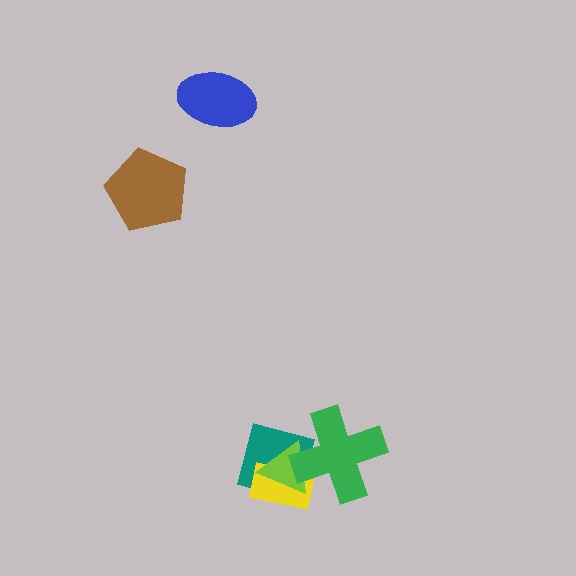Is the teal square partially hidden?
Yes, it is partially covered by another shape.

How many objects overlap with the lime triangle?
3 objects overlap with the lime triangle.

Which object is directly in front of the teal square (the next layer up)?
The yellow rectangle is directly in front of the teal square.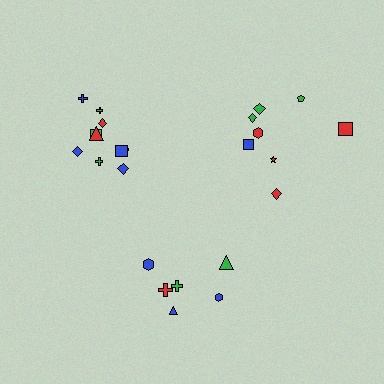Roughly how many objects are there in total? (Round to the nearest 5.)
Roughly 25 objects in total.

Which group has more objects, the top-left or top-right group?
The top-left group.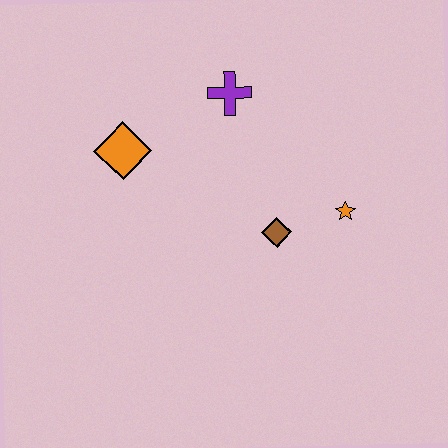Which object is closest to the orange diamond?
The purple cross is closest to the orange diamond.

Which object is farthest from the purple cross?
The orange star is farthest from the purple cross.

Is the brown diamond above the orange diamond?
No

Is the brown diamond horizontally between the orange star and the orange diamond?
Yes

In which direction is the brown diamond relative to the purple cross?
The brown diamond is below the purple cross.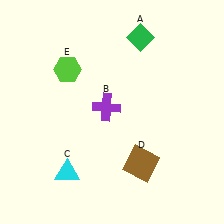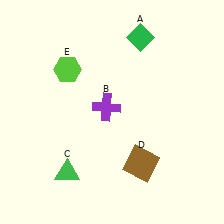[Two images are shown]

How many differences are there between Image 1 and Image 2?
There is 1 difference between the two images.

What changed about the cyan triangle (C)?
In Image 1, C is cyan. In Image 2, it changed to green.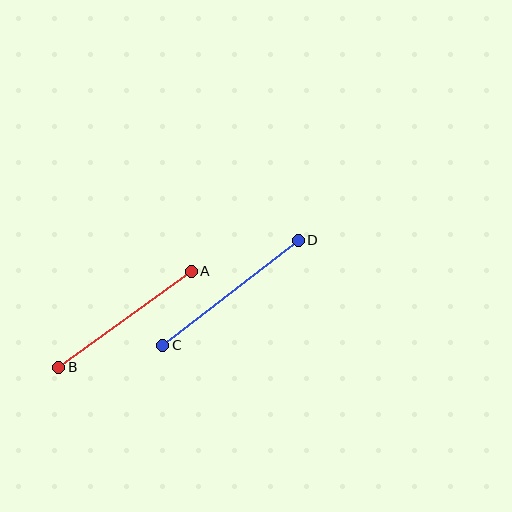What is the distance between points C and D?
The distance is approximately 172 pixels.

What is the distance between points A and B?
The distance is approximately 164 pixels.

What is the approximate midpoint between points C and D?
The midpoint is at approximately (231, 293) pixels.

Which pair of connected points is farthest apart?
Points C and D are farthest apart.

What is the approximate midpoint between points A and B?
The midpoint is at approximately (125, 319) pixels.